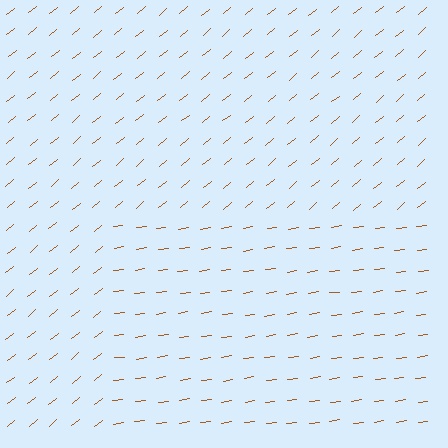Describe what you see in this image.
The image is filled with small brown line segments. A rectangle region in the image has lines oriented differently from the surrounding lines, creating a visible texture boundary.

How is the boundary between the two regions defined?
The boundary is defined purely by a change in line orientation (approximately 31 degrees difference). All lines are the same color and thickness.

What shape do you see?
I see a rectangle.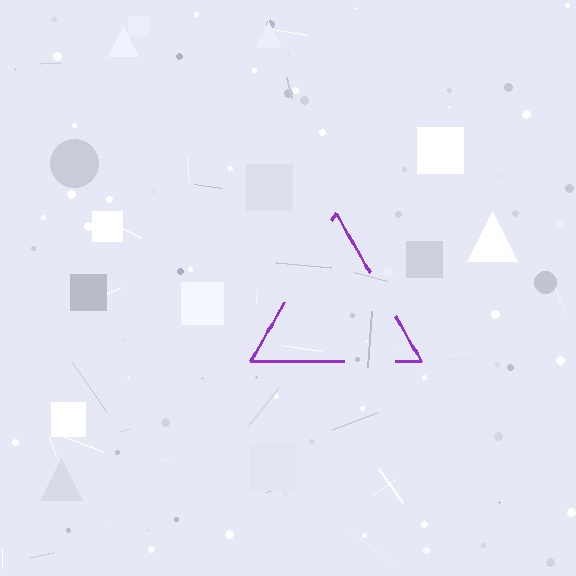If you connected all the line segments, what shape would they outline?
They would outline a triangle.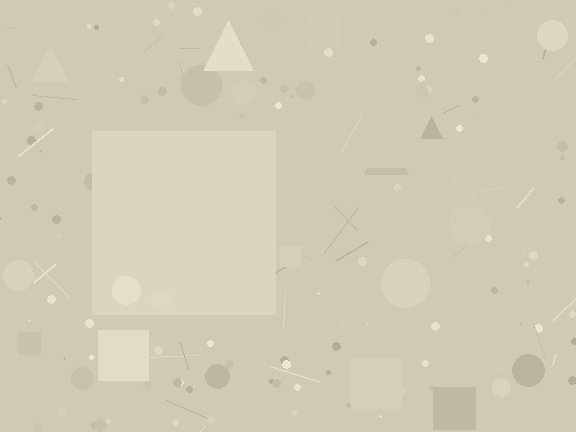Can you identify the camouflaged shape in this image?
The camouflaged shape is a square.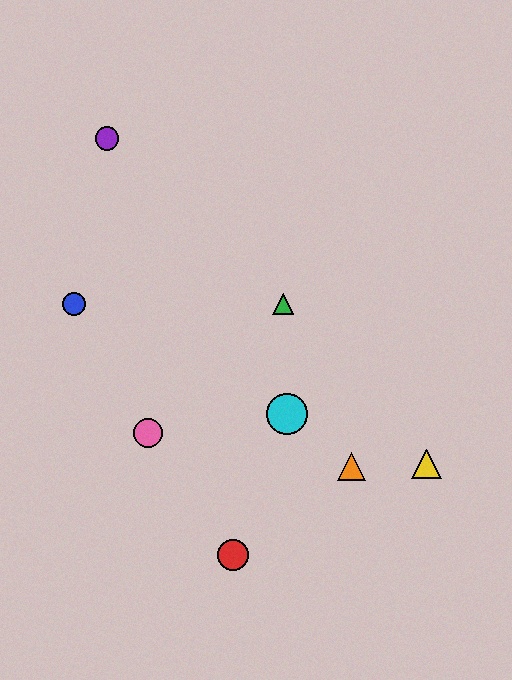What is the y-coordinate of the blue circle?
The blue circle is at y≈304.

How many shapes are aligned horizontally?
2 shapes (the blue circle, the green triangle) are aligned horizontally.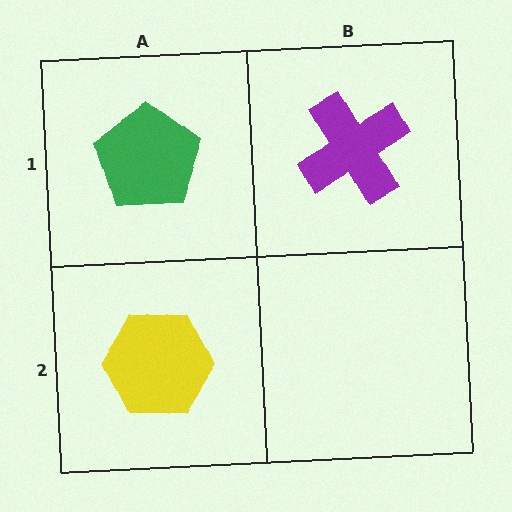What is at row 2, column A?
A yellow hexagon.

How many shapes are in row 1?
2 shapes.